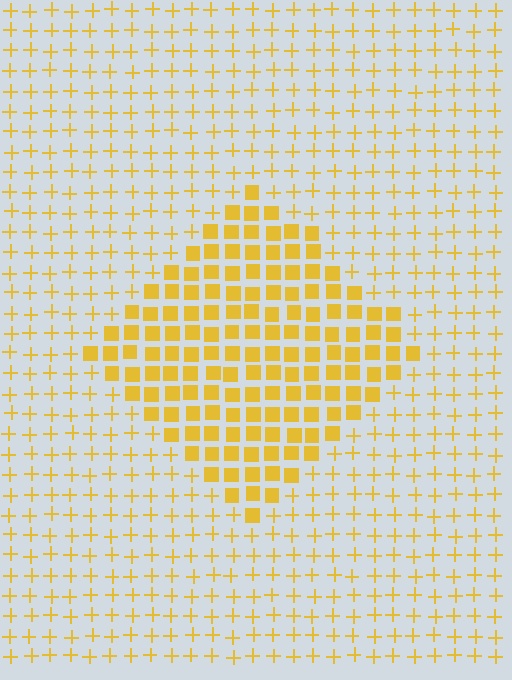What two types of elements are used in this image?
The image uses squares inside the diamond region and plus signs outside it.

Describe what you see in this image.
The image is filled with small yellow elements arranged in a uniform grid. A diamond-shaped region contains squares, while the surrounding area contains plus signs. The boundary is defined purely by the change in element shape.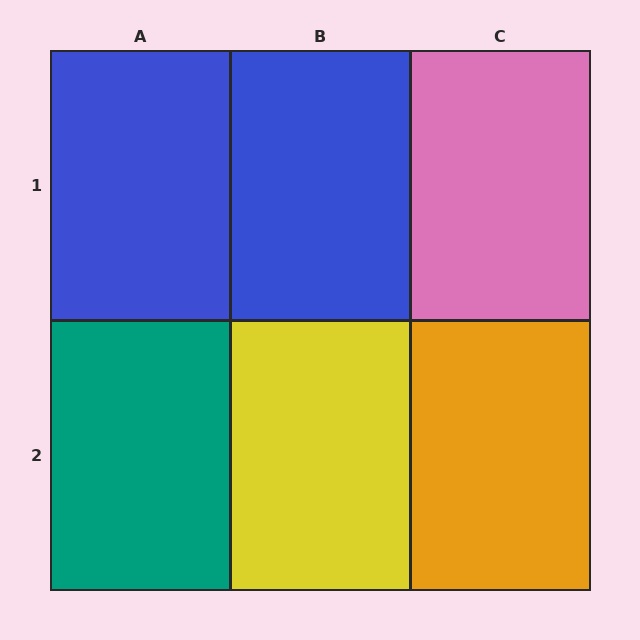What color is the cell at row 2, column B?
Yellow.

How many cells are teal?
1 cell is teal.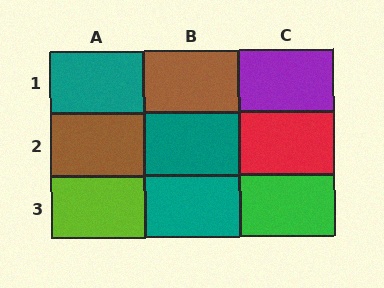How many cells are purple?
1 cell is purple.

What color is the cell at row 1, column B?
Brown.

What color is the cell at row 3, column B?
Teal.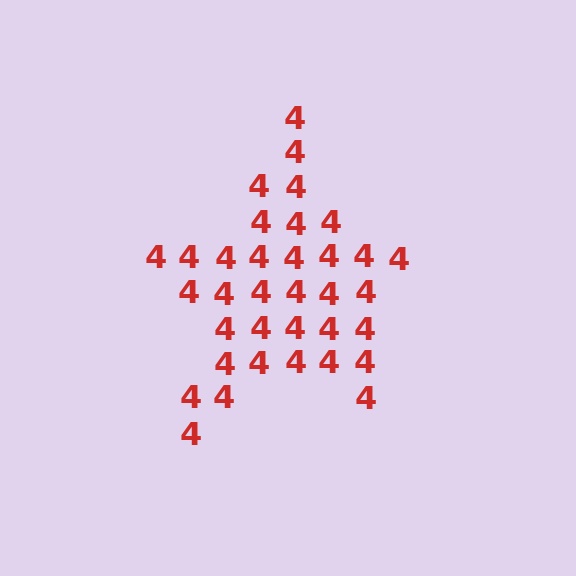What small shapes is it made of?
It is made of small digit 4's.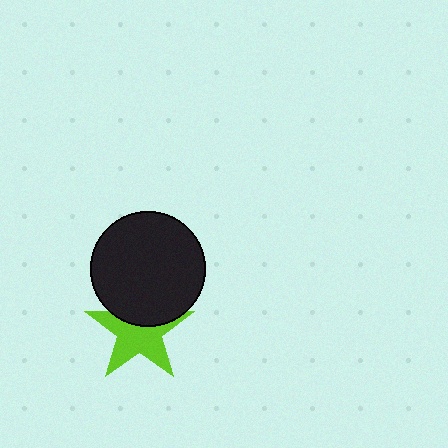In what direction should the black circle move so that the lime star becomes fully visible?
The black circle should move up. That is the shortest direction to clear the overlap and leave the lime star fully visible.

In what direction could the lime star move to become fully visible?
The lime star could move down. That would shift it out from behind the black circle entirely.